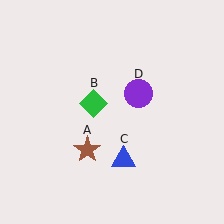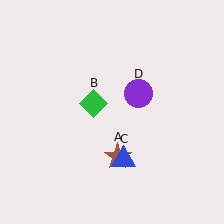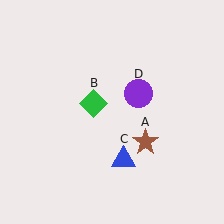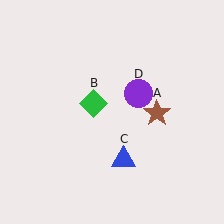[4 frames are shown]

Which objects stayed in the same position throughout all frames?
Green diamond (object B) and blue triangle (object C) and purple circle (object D) remained stationary.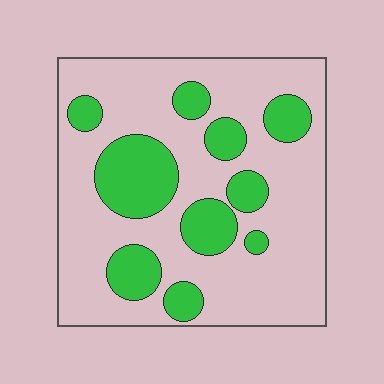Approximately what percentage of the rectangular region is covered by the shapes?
Approximately 25%.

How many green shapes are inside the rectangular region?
10.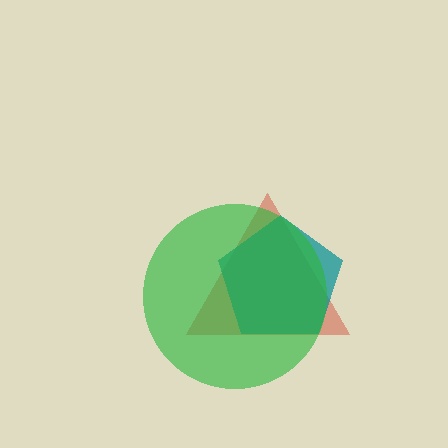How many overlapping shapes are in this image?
There are 3 overlapping shapes in the image.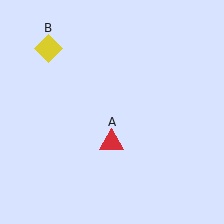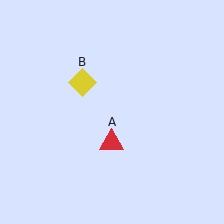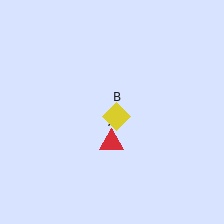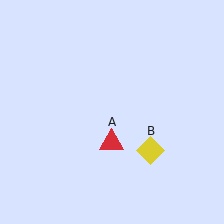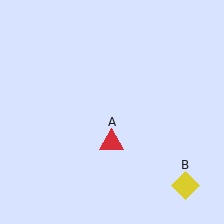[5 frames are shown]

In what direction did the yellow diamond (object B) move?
The yellow diamond (object B) moved down and to the right.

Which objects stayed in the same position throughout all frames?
Red triangle (object A) remained stationary.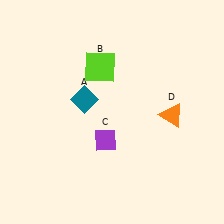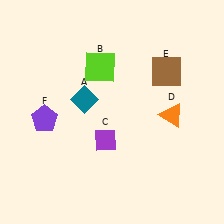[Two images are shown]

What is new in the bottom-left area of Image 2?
A purple pentagon (F) was added in the bottom-left area of Image 2.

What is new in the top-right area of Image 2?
A brown square (E) was added in the top-right area of Image 2.